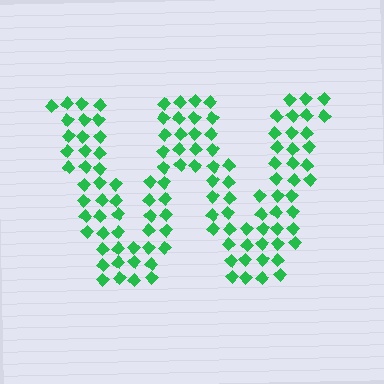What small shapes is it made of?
It is made of small diamonds.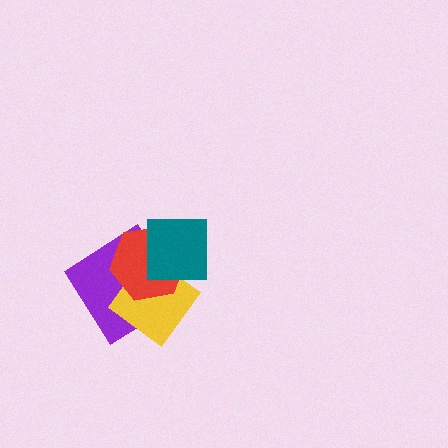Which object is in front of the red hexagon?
The teal square is in front of the red hexagon.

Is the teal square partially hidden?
No, no other shape covers it.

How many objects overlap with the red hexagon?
3 objects overlap with the red hexagon.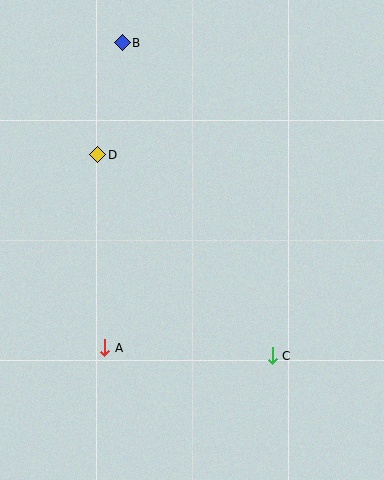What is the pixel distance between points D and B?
The distance between D and B is 115 pixels.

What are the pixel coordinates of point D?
Point D is at (98, 155).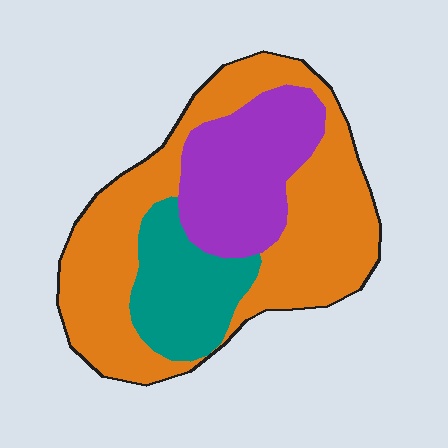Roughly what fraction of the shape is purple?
Purple covers roughly 25% of the shape.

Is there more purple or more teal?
Purple.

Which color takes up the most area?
Orange, at roughly 55%.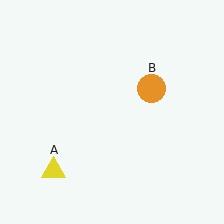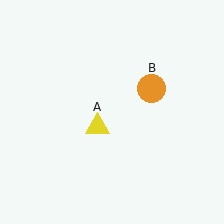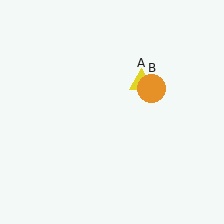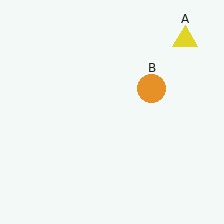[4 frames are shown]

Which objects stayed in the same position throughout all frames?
Orange circle (object B) remained stationary.